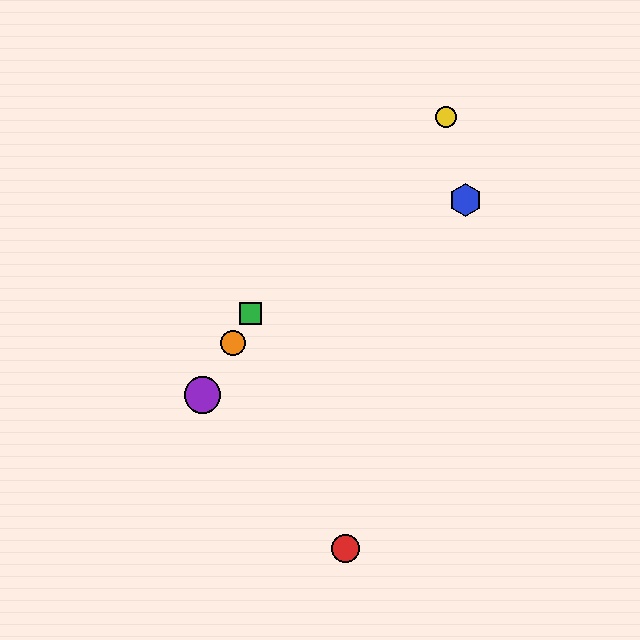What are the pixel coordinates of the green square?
The green square is at (250, 313).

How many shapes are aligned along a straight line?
3 shapes (the green square, the purple circle, the orange circle) are aligned along a straight line.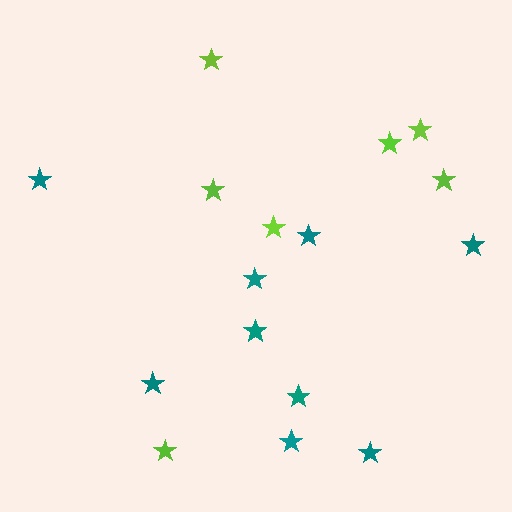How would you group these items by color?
There are 2 groups: one group of lime stars (7) and one group of teal stars (9).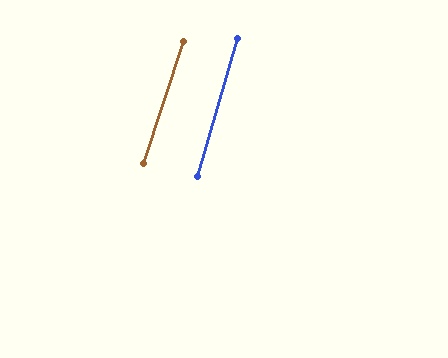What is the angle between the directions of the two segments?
Approximately 2 degrees.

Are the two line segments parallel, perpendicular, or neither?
Parallel — their directions differ by only 1.9°.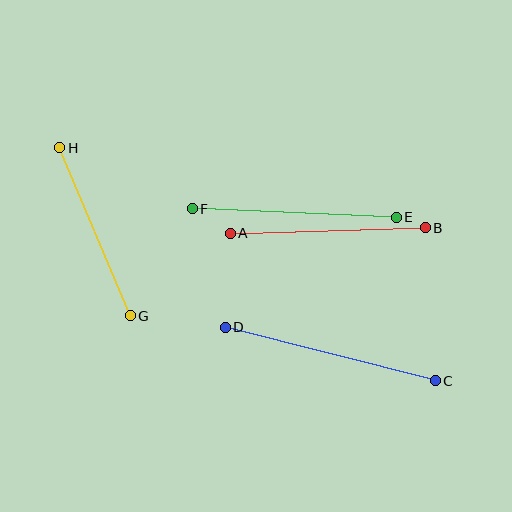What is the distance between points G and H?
The distance is approximately 182 pixels.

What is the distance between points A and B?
The distance is approximately 195 pixels.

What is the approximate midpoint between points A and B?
The midpoint is at approximately (328, 231) pixels.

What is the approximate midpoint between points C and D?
The midpoint is at approximately (330, 354) pixels.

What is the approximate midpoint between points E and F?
The midpoint is at approximately (294, 213) pixels.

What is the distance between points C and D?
The distance is approximately 216 pixels.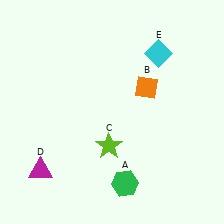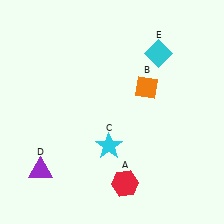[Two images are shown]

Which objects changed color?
A changed from green to red. C changed from lime to cyan. D changed from magenta to purple.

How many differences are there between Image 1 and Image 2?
There are 3 differences between the two images.